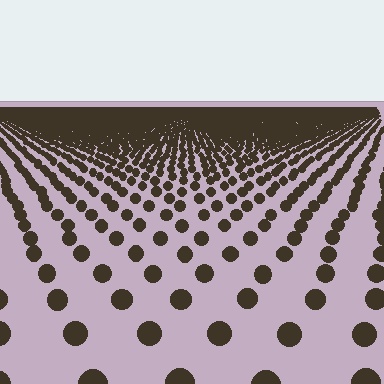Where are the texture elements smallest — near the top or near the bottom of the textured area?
Near the top.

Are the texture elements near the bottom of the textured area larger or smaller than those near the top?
Larger. Near the bottom, elements are closer to the viewer and appear at a bigger on-screen size.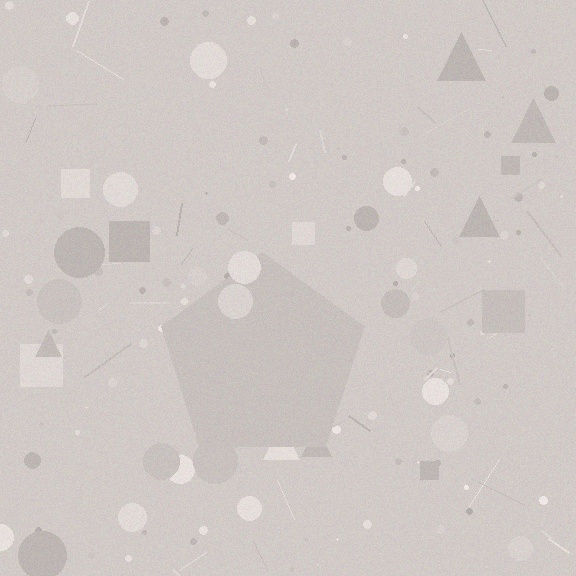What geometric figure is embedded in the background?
A pentagon is embedded in the background.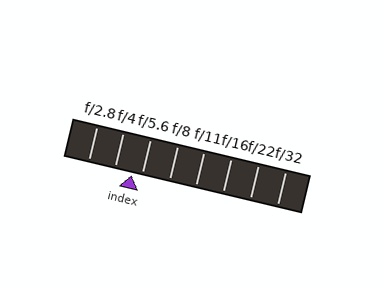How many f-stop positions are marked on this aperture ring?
There are 8 f-stop positions marked.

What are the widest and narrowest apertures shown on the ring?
The widest aperture shown is f/2.8 and the narrowest is f/32.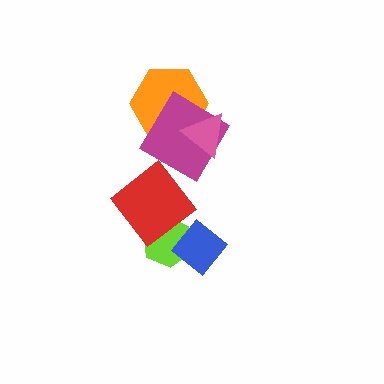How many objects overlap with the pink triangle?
2 objects overlap with the pink triangle.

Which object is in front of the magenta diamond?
The pink triangle is in front of the magenta diamond.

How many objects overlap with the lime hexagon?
2 objects overlap with the lime hexagon.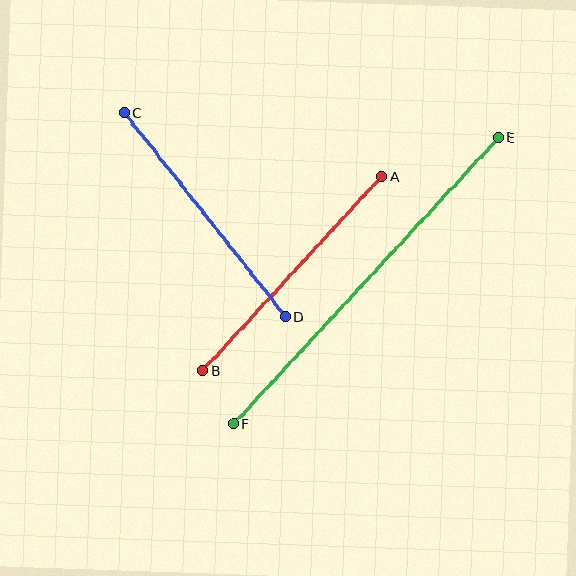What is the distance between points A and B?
The distance is approximately 264 pixels.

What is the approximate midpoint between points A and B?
The midpoint is at approximately (292, 274) pixels.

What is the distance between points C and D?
The distance is approximately 260 pixels.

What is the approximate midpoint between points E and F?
The midpoint is at approximately (366, 280) pixels.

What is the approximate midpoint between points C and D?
The midpoint is at approximately (205, 215) pixels.